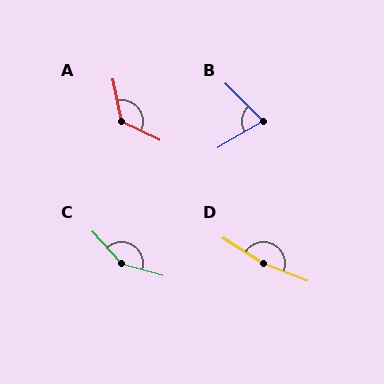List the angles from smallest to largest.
B (75°), A (126°), C (148°), D (169°).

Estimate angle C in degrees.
Approximately 148 degrees.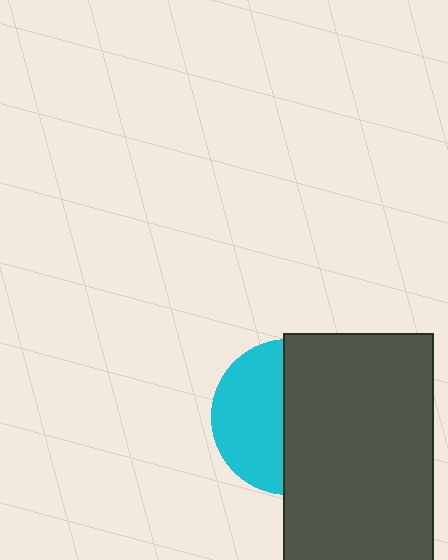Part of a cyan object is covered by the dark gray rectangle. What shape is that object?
It is a circle.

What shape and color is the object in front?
The object in front is a dark gray rectangle.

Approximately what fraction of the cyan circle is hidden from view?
Roughly 54% of the cyan circle is hidden behind the dark gray rectangle.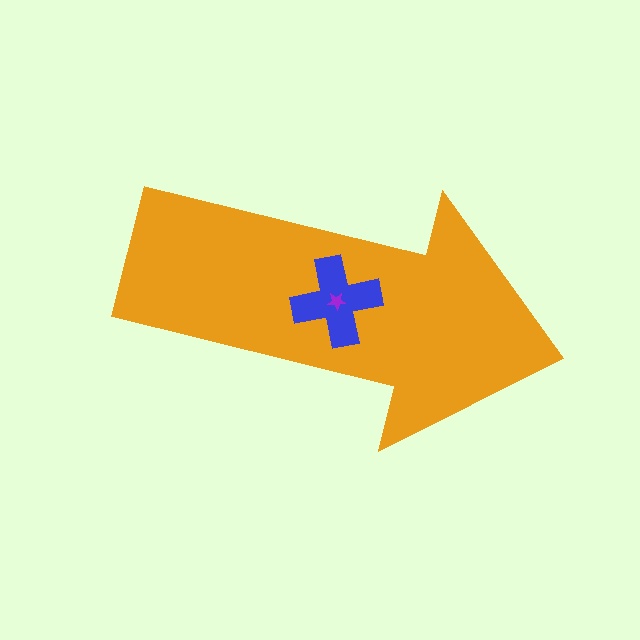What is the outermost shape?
The orange arrow.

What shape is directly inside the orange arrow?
The blue cross.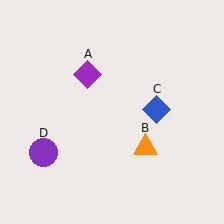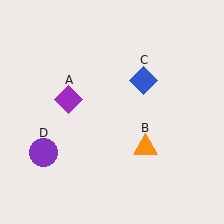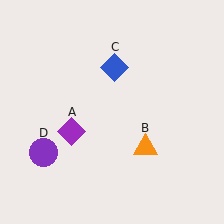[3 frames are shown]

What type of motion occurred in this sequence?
The purple diamond (object A), blue diamond (object C) rotated counterclockwise around the center of the scene.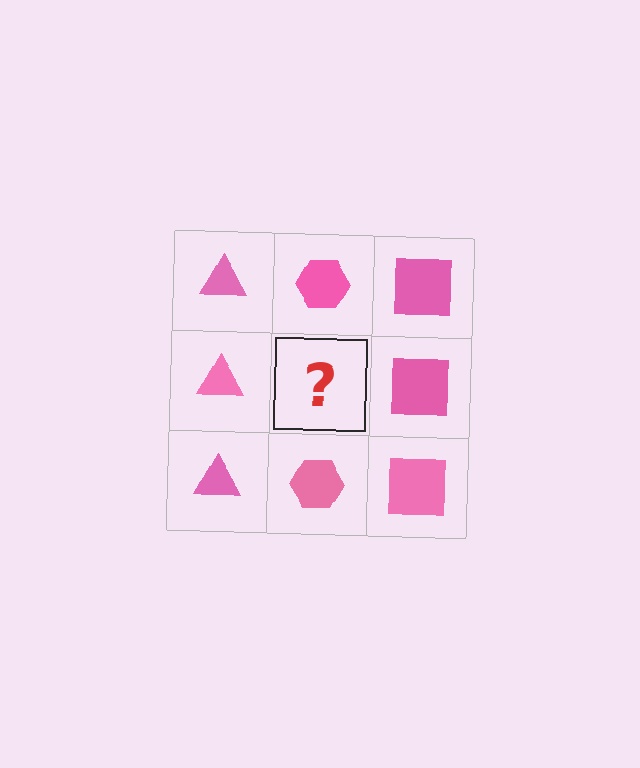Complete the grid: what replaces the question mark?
The question mark should be replaced with a pink hexagon.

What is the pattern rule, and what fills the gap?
The rule is that each column has a consistent shape. The gap should be filled with a pink hexagon.